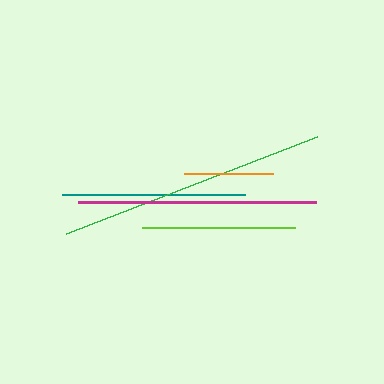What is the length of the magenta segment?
The magenta segment is approximately 237 pixels long.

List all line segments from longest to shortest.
From longest to shortest: green, magenta, teal, lime, orange.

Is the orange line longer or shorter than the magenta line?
The magenta line is longer than the orange line.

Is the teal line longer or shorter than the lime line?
The teal line is longer than the lime line.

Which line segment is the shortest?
The orange line is the shortest at approximately 90 pixels.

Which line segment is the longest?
The green line is the longest at approximately 269 pixels.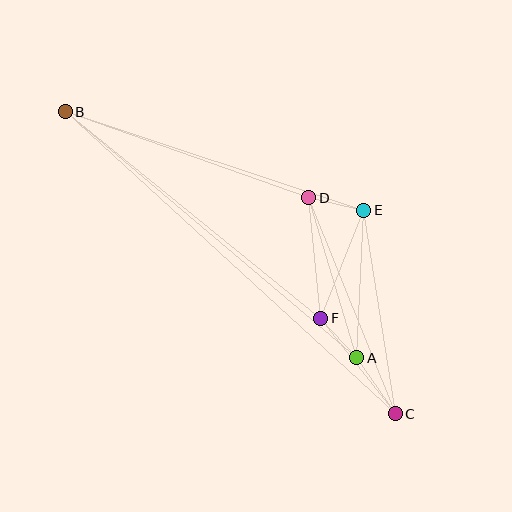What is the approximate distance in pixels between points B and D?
The distance between B and D is approximately 258 pixels.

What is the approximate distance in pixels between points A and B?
The distance between A and B is approximately 381 pixels.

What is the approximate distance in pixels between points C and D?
The distance between C and D is approximately 233 pixels.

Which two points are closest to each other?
Points A and F are closest to each other.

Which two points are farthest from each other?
Points B and C are farthest from each other.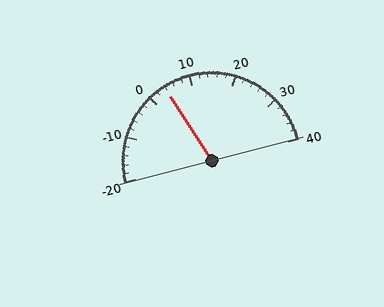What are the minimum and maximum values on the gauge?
The gauge ranges from -20 to 40.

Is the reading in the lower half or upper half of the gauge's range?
The reading is in the lower half of the range (-20 to 40).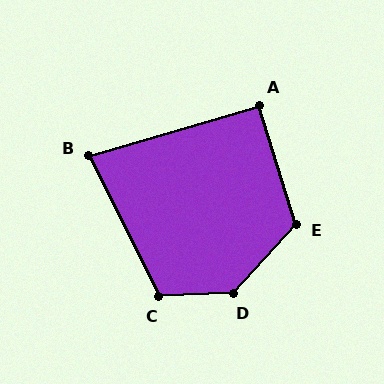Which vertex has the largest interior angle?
D, at approximately 135 degrees.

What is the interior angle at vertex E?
Approximately 120 degrees (obtuse).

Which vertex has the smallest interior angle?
B, at approximately 80 degrees.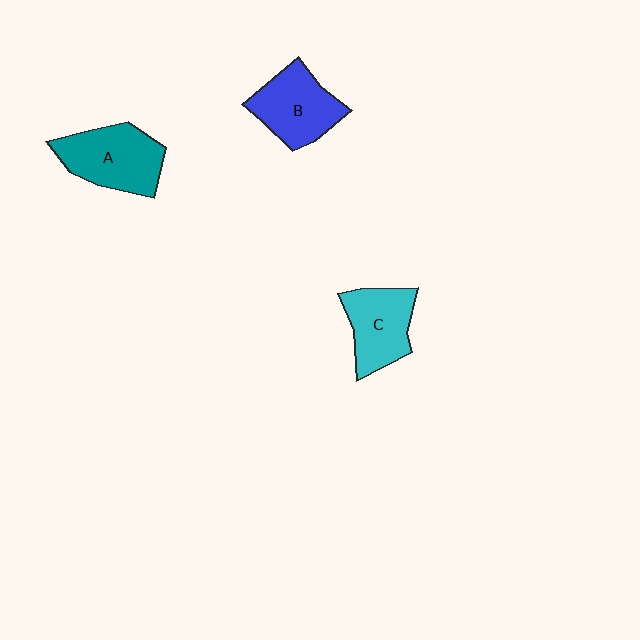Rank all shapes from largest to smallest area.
From largest to smallest: A (teal), B (blue), C (cyan).